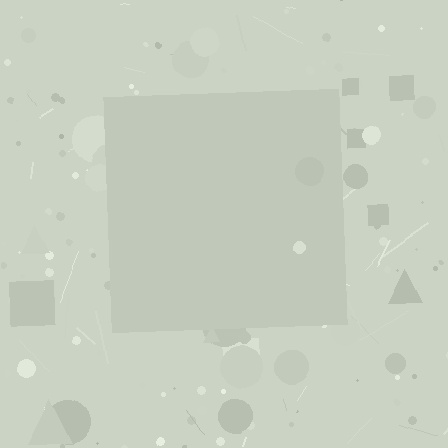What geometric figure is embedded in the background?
A square is embedded in the background.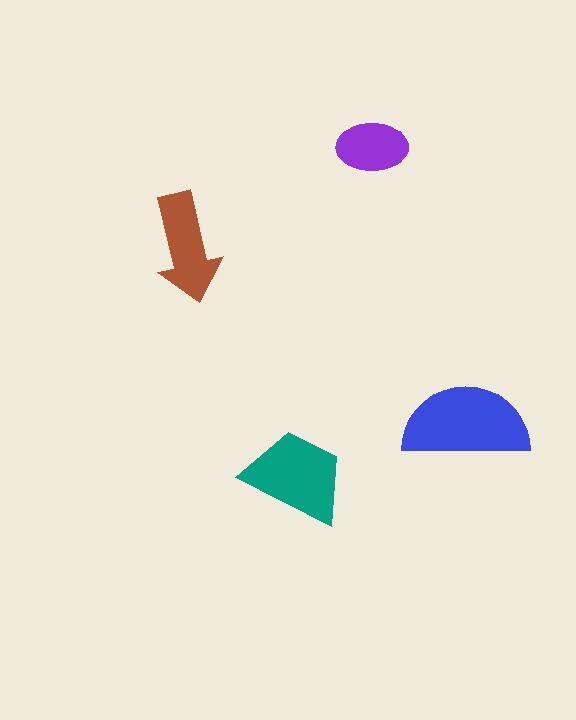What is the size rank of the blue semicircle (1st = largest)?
1st.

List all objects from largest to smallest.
The blue semicircle, the teal trapezoid, the brown arrow, the purple ellipse.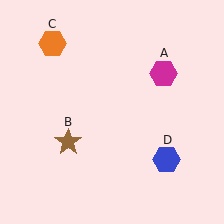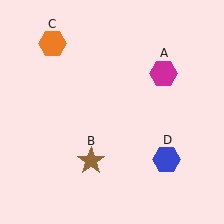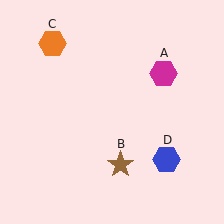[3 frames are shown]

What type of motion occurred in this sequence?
The brown star (object B) rotated counterclockwise around the center of the scene.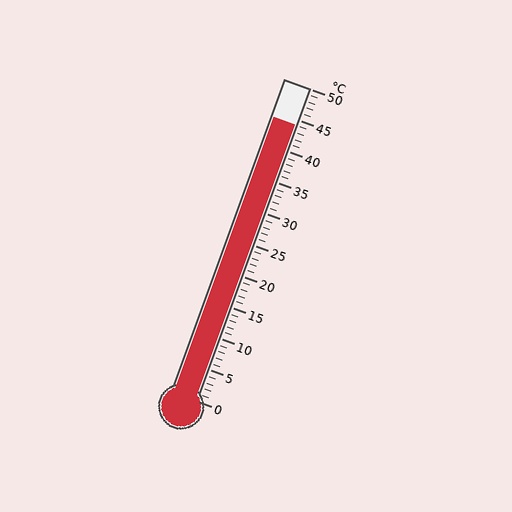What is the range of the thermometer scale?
The thermometer scale ranges from 0°C to 50°C.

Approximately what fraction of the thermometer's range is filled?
The thermometer is filled to approximately 90% of its range.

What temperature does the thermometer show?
The thermometer shows approximately 44°C.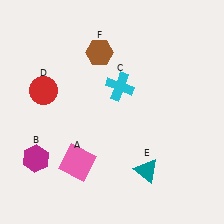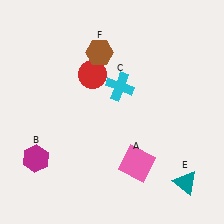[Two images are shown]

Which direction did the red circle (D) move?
The red circle (D) moved right.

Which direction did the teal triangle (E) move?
The teal triangle (E) moved right.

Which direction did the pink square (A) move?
The pink square (A) moved right.